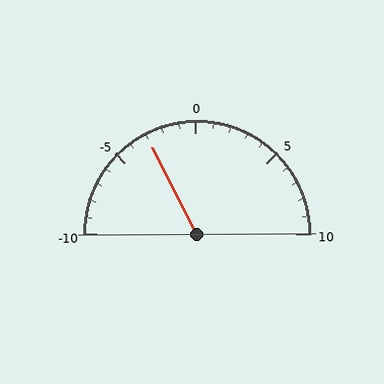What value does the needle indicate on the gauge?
The needle indicates approximately -3.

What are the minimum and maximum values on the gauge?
The gauge ranges from -10 to 10.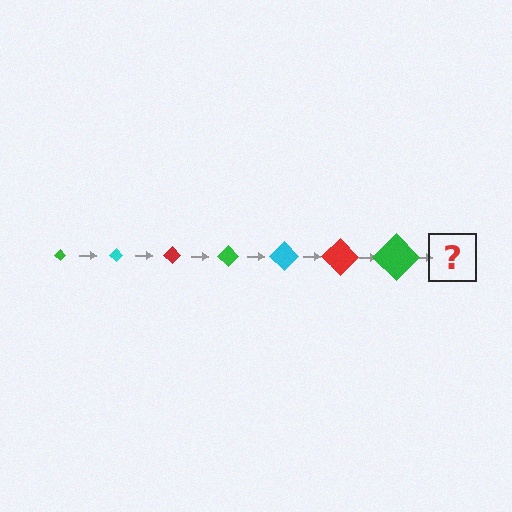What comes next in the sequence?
The next element should be a cyan diamond, larger than the previous one.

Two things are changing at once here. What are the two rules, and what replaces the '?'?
The two rules are that the diamond grows larger each step and the color cycles through green, cyan, and red. The '?' should be a cyan diamond, larger than the previous one.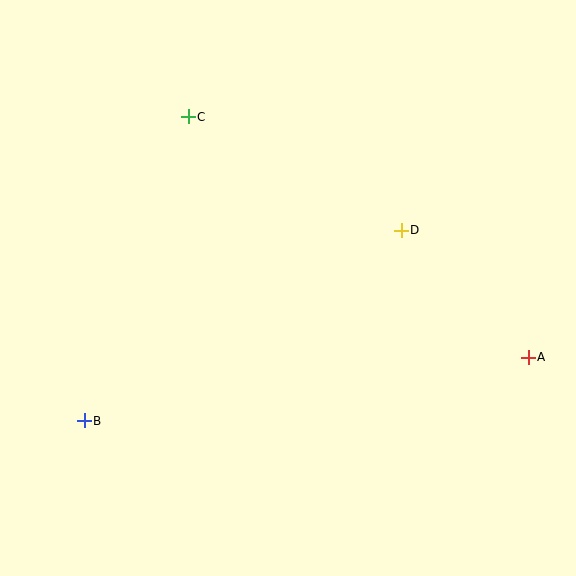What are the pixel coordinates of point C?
Point C is at (188, 117).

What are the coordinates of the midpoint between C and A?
The midpoint between C and A is at (358, 237).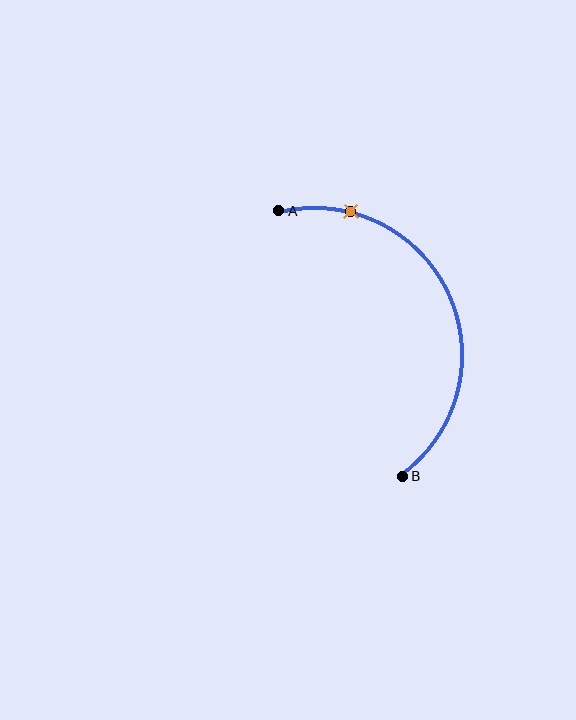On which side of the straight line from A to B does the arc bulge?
The arc bulges to the right of the straight line connecting A and B.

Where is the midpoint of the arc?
The arc midpoint is the point on the curve farthest from the straight line joining A and B. It sits to the right of that line.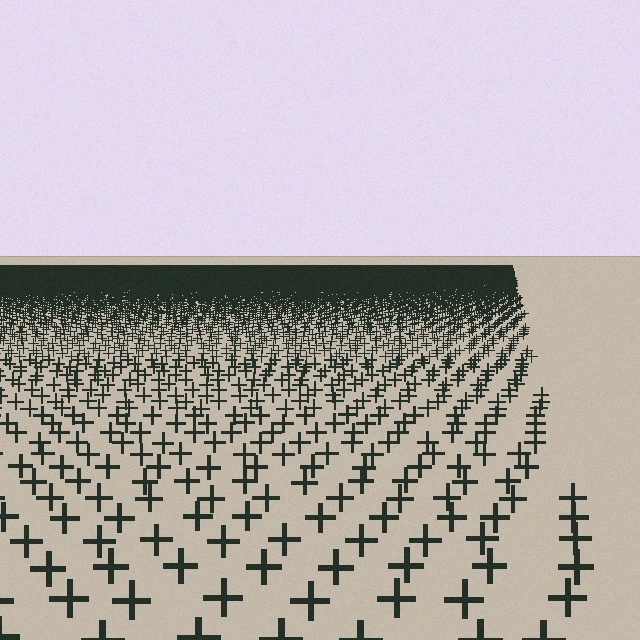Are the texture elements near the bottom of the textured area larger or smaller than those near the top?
Larger. Near the bottom, elements are closer to the viewer and appear at a bigger on-screen size.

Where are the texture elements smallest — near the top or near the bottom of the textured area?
Near the top.